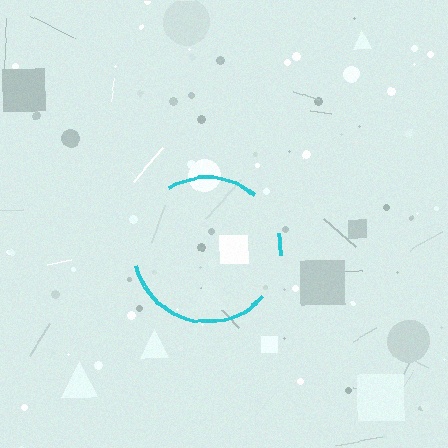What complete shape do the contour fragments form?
The contour fragments form a circle.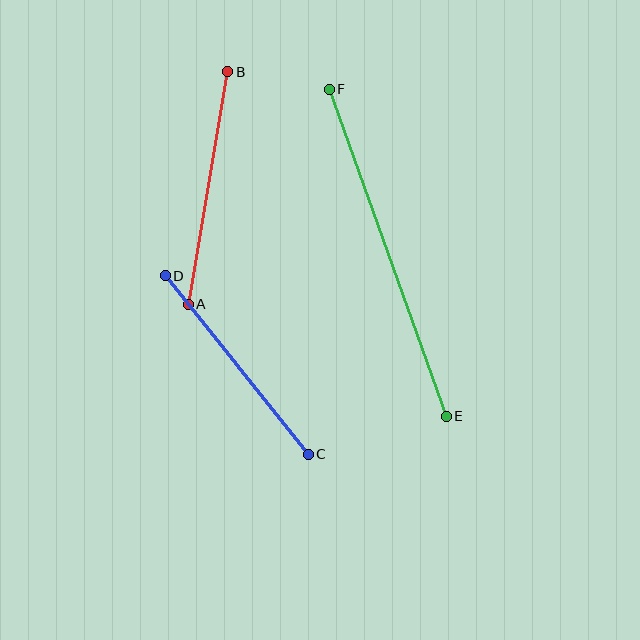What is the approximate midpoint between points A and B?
The midpoint is at approximately (208, 188) pixels.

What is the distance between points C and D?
The distance is approximately 229 pixels.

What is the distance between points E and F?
The distance is approximately 347 pixels.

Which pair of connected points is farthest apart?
Points E and F are farthest apart.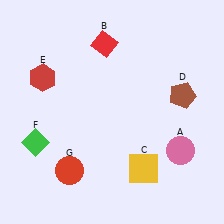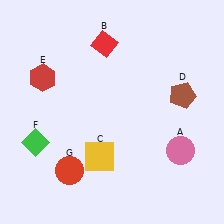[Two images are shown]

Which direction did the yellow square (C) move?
The yellow square (C) moved left.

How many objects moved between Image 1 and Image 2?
1 object moved between the two images.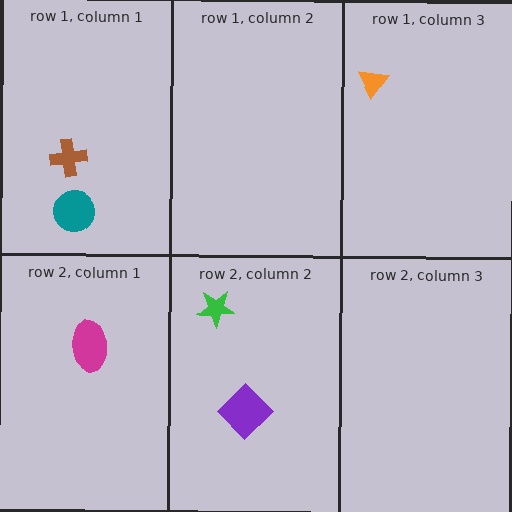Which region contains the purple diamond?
The row 2, column 2 region.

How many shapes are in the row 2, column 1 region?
1.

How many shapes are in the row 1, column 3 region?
1.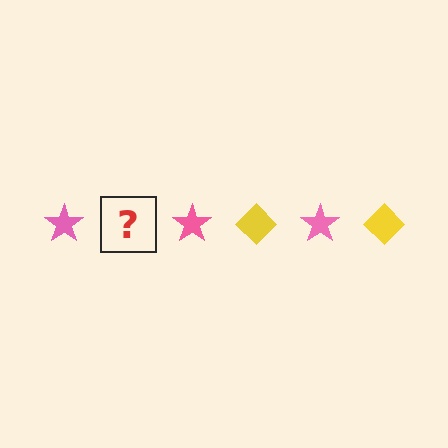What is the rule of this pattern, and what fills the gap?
The rule is that the pattern alternates between pink star and yellow diamond. The gap should be filled with a yellow diamond.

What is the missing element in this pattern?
The missing element is a yellow diamond.